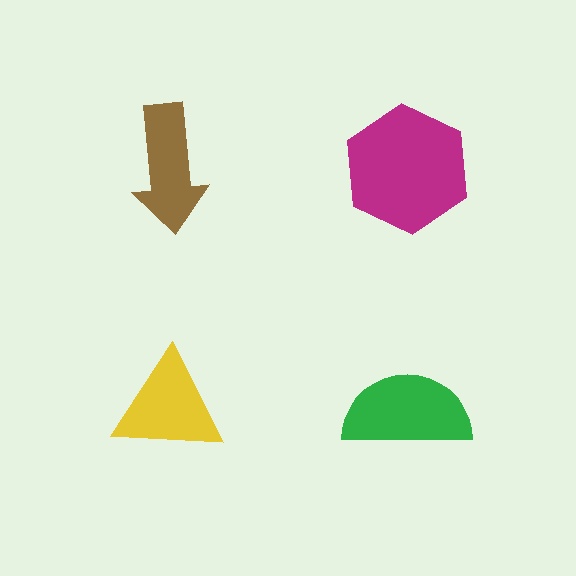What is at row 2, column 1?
A yellow triangle.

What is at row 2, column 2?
A green semicircle.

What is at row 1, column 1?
A brown arrow.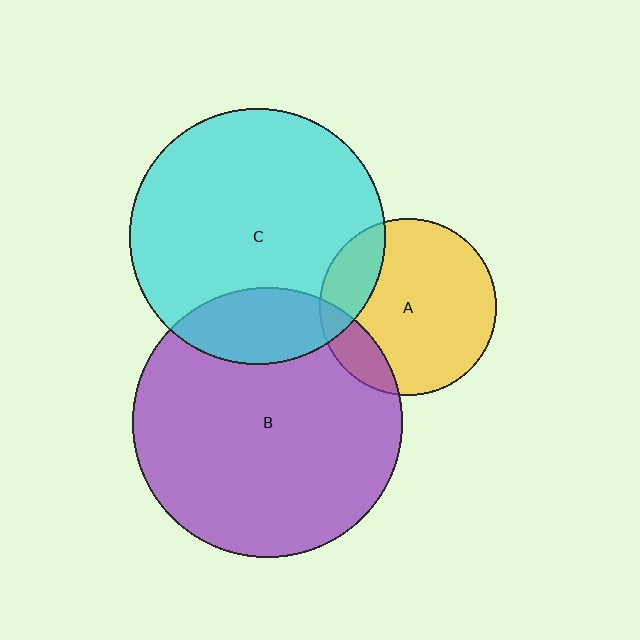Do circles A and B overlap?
Yes.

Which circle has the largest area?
Circle B (purple).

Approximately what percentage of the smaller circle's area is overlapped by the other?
Approximately 15%.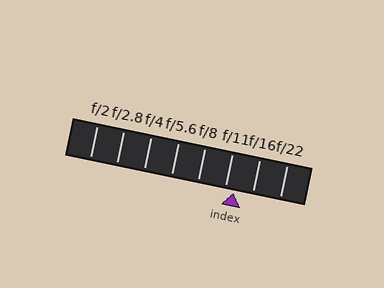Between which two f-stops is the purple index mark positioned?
The index mark is between f/11 and f/16.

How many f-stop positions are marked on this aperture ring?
There are 8 f-stop positions marked.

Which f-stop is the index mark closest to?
The index mark is closest to f/11.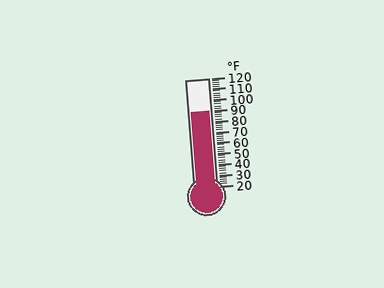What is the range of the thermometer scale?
The thermometer scale ranges from 20°F to 120°F.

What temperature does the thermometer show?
The thermometer shows approximately 90°F.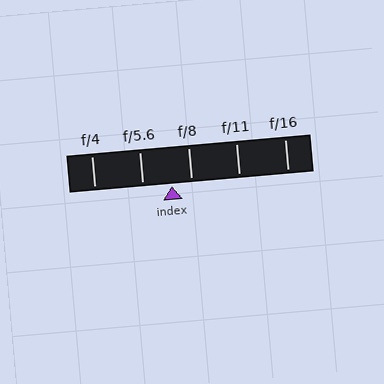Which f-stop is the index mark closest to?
The index mark is closest to f/8.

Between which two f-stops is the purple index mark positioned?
The index mark is between f/5.6 and f/8.